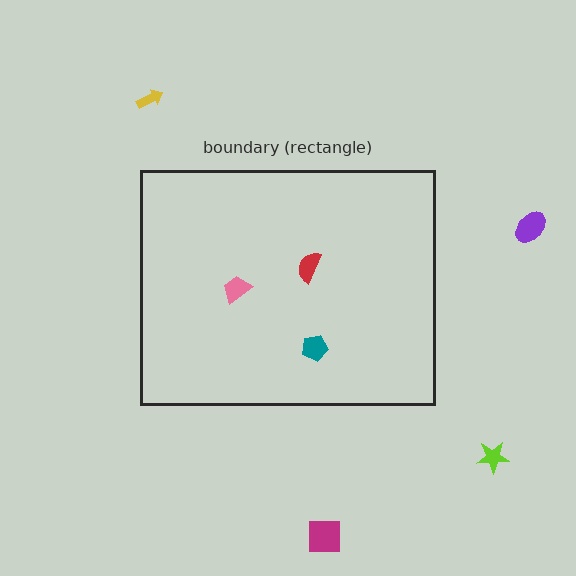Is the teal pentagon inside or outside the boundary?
Inside.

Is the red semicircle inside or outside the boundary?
Inside.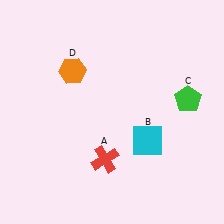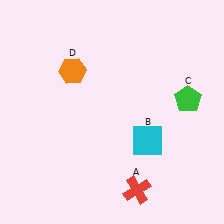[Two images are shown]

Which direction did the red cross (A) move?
The red cross (A) moved right.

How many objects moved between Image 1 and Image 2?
1 object moved between the two images.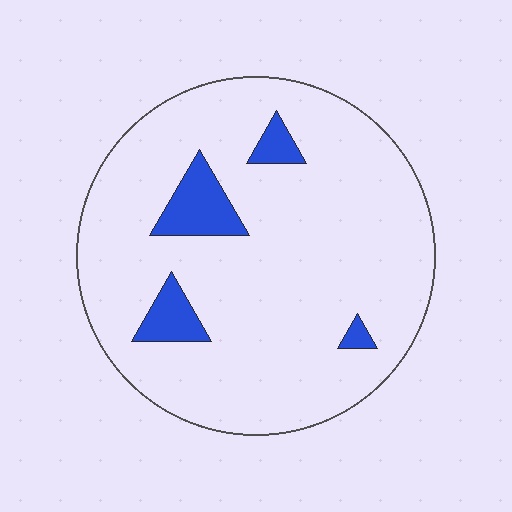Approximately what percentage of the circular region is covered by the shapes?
Approximately 10%.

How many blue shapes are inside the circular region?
4.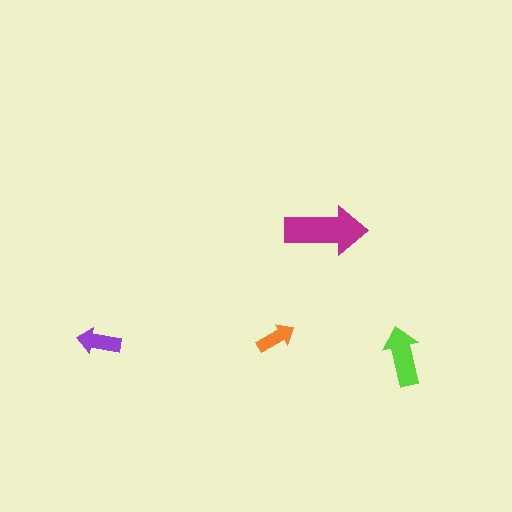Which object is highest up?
The magenta arrow is topmost.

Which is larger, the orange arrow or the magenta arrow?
The magenta one.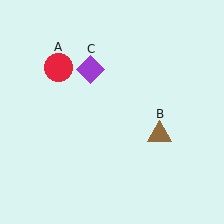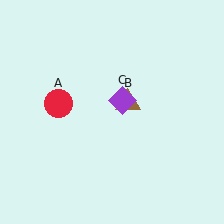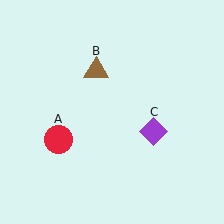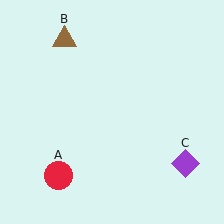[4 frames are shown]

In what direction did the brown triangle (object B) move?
The brown triangle (object B) moved up and to the left.